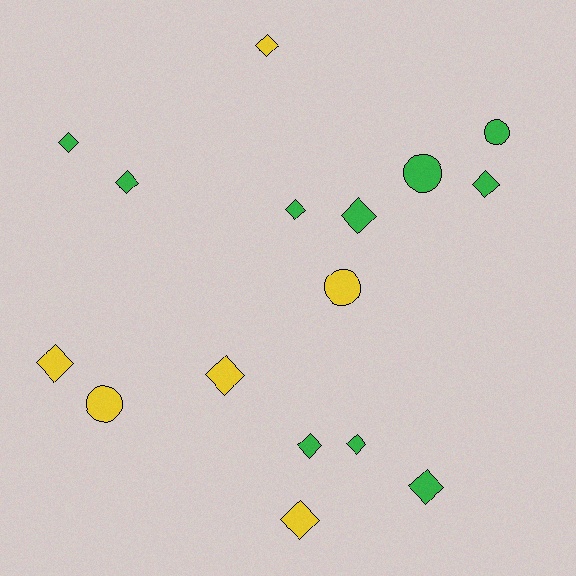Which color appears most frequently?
Green, with 10 objects.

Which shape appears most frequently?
Diamond, with 12 objects.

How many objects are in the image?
There are 16 objects.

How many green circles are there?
There are 2 green circles.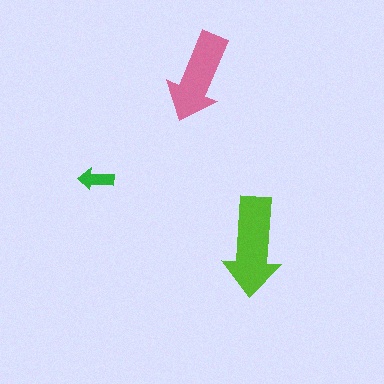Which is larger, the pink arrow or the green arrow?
The pink one.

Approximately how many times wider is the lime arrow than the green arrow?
About 3 times wider.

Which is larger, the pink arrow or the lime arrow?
The lime one.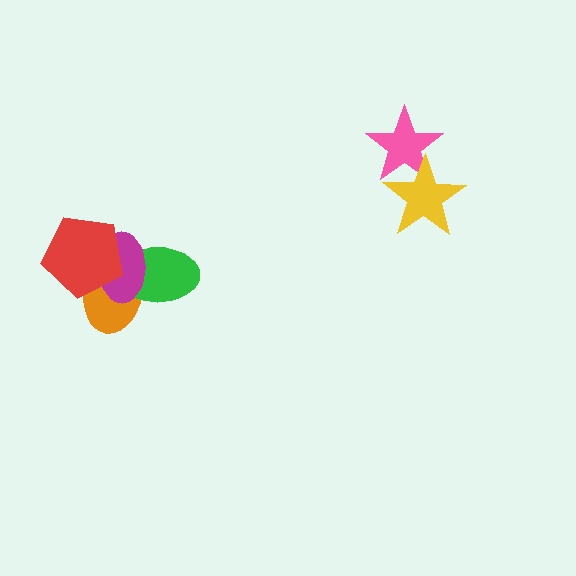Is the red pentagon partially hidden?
No, no other shape covers it.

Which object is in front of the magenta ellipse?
The red pentagon is in front of the magenta ellipse.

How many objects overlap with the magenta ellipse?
3 objects overlap with the magenta ellipse.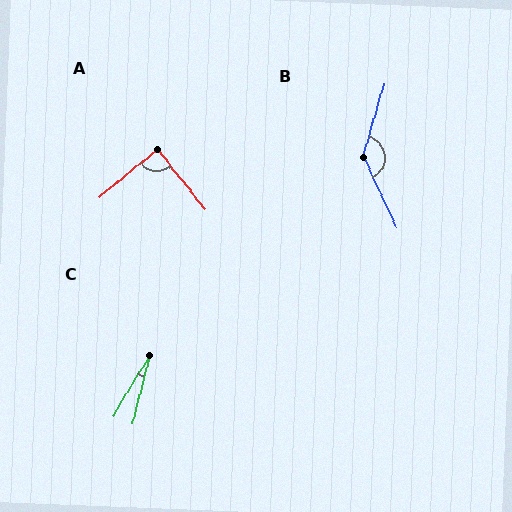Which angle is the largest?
B, at approximately 139 degrees.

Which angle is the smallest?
C, at approximately 17 degrees.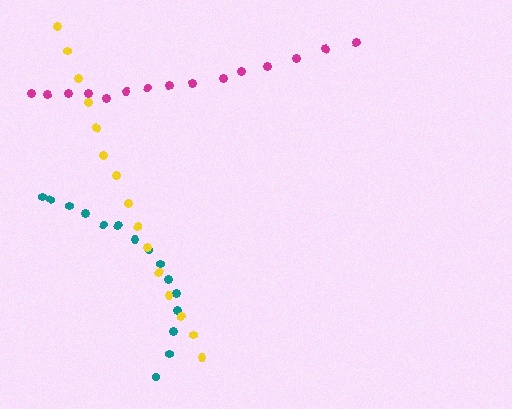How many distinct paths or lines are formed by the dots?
There are 3 distinct paths.